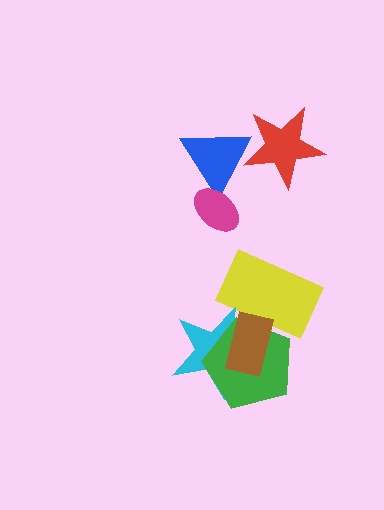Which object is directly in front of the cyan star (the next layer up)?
The green pentagon is directly in front of the cyan star.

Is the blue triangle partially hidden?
Yes, it is partially covered by another shape.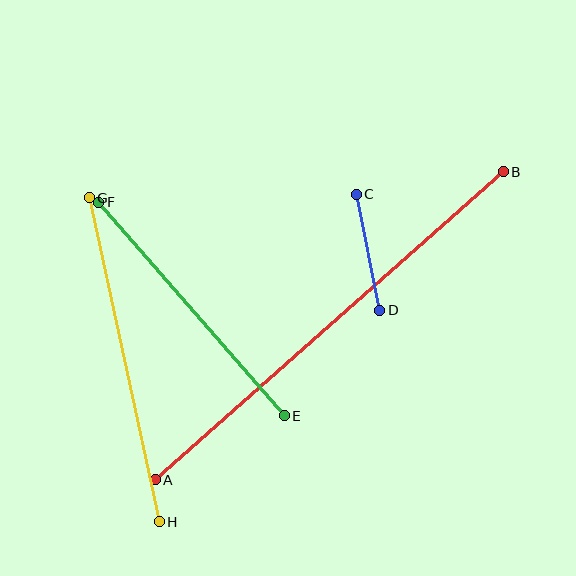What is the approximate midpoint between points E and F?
The midpoint is at approximately (192, 309) pixels.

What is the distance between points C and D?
The distance is approximately 119 pixels.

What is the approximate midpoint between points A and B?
The midpoint is at approximately (329, 326) pixels.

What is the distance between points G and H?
The distance is approximately 331 pixels.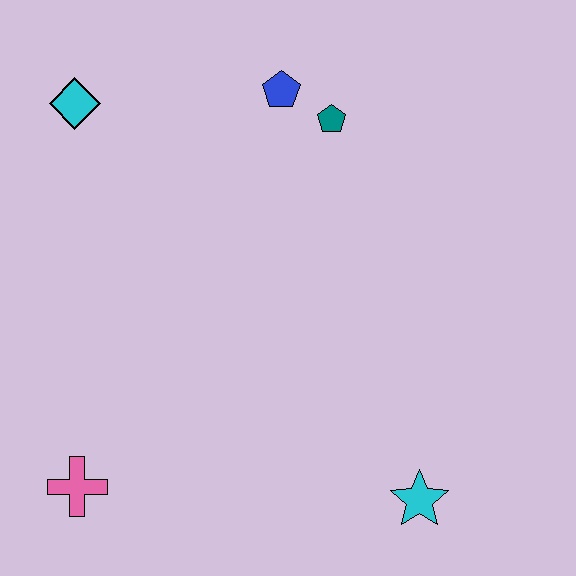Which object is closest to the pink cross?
The cyan star is closest to the pink cross.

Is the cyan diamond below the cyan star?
No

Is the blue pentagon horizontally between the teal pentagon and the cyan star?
No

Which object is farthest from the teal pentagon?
The pink cross is farthest from the teal pentagon.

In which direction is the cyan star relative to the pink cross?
The cyan star is to the right of the pink cross.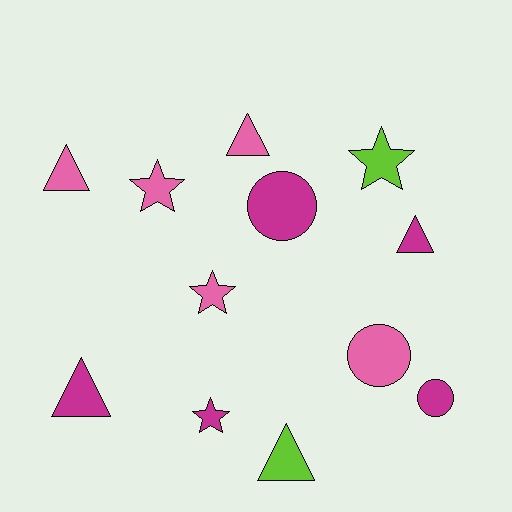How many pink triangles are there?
There are 2 pink triangles.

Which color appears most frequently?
Pink, with 5 objects.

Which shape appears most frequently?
Triangle, with 5 objects.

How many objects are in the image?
There are 12 objects.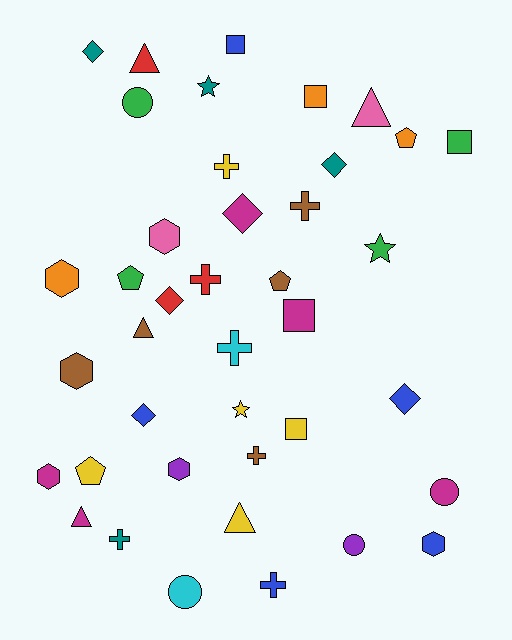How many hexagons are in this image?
There are 6 hexagons.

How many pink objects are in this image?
There are 2 pink objects.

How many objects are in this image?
There are 40 objects.